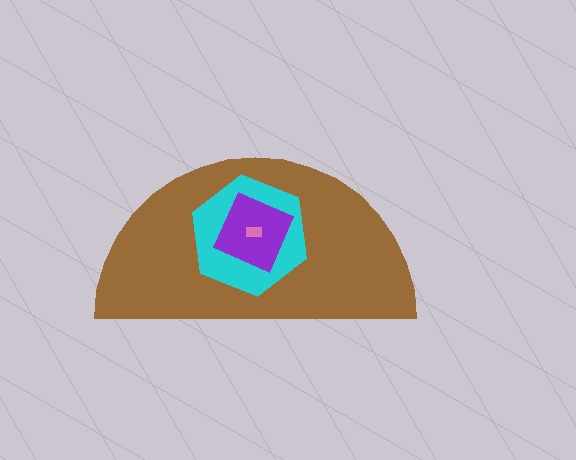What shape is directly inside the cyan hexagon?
The purple square.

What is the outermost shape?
The brown semicircle.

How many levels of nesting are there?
4.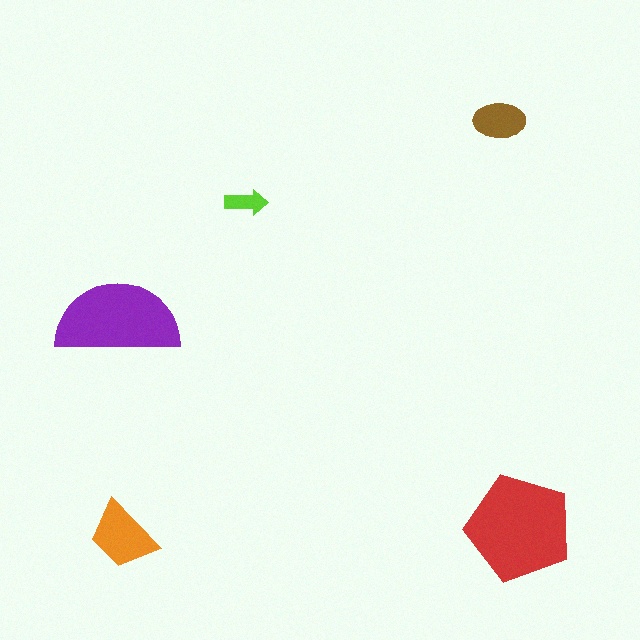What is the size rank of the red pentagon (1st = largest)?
1st.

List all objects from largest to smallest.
The red pentagon, the purple semicircle, the orange trapezoid, the brown ellipse, the lime arrow.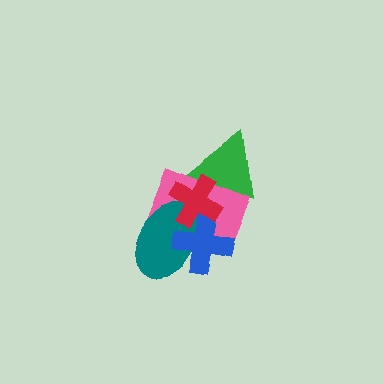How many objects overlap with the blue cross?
3 objects overlap with the blue cross.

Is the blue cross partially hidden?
Yes, it is partially covered by another shape.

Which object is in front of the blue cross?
The red cross is in front of the blue cross.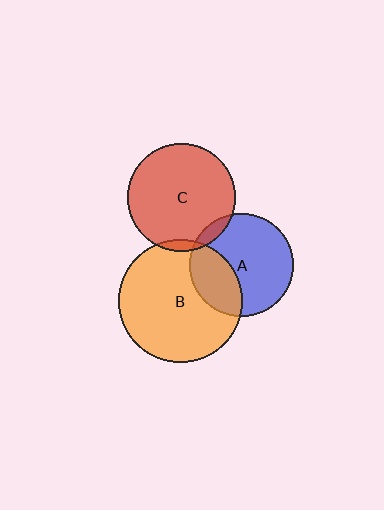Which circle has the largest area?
Circle B (orange).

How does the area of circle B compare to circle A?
Approximately 1.4 times.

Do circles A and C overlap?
Yes.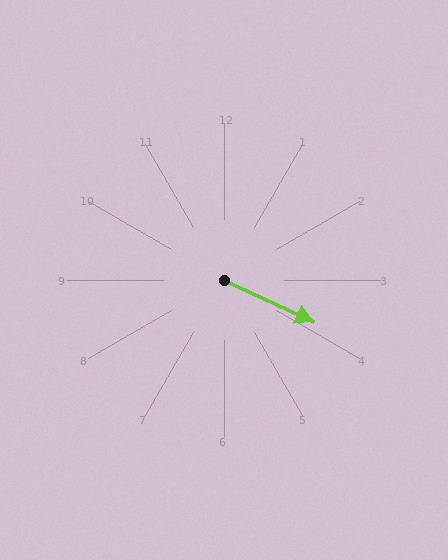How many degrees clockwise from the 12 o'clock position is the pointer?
Approximately 115 degrees.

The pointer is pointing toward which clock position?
Roughly 4 o'clock.